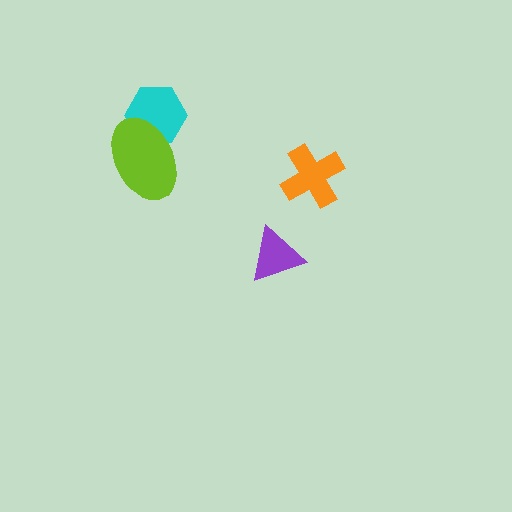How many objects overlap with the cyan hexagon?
1 object overlaps with the cyan hexagon.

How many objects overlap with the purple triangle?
0 objects overlap with the purple triangle.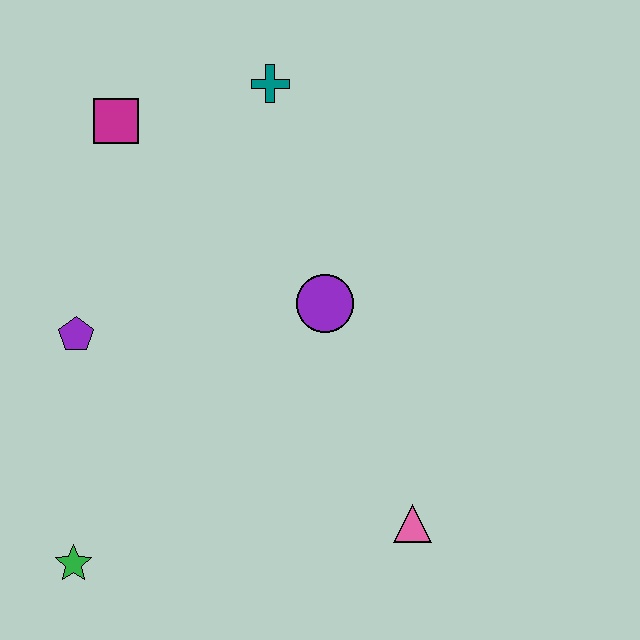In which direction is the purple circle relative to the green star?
The purple circle is above the green star.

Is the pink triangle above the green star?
Yes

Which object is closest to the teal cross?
The magenta square is closest to the teal cross.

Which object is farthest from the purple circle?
The green star is farthest from the purple circle.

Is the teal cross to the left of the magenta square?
No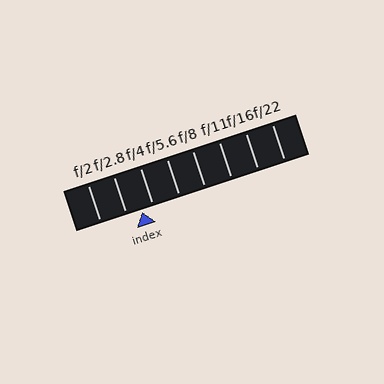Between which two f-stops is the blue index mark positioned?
The index mark is between f/2.8 and f/4.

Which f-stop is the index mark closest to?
The index mark is closest to f/4.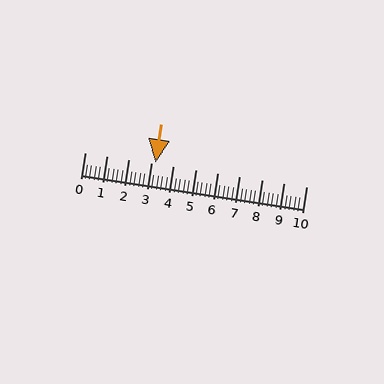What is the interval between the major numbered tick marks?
The major tick marks are spaced 1 units apart.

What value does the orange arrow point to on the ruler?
The orange arrow points to approximately 3.2.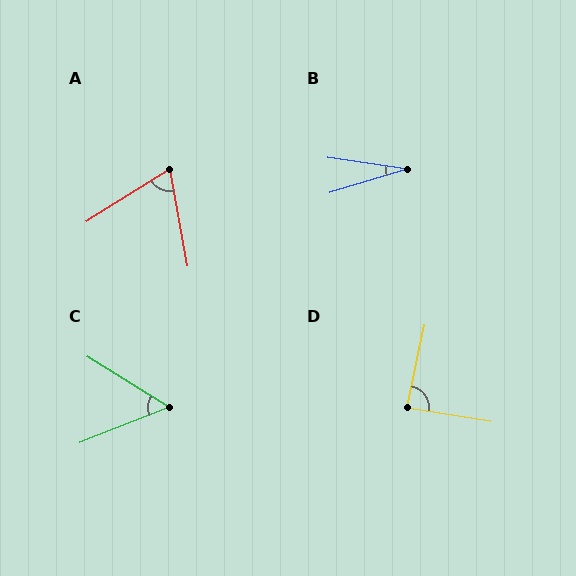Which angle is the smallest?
B, at approximately 24 degrees.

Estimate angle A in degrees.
Approximately 68 degrees.